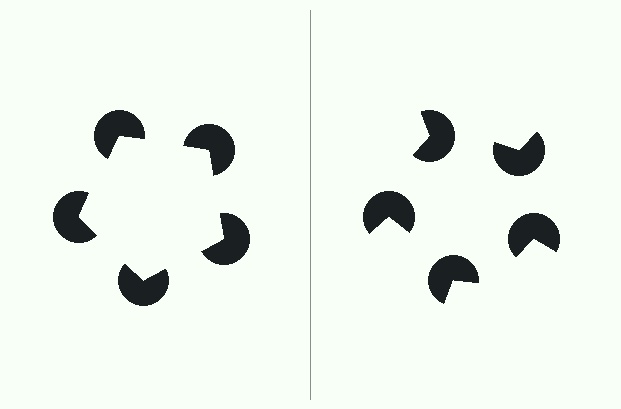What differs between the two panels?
The pac-man discs are positioned identically on both sides; only the wedge orientations differ. On the left they align to a pentagon; on the right they are misaligned.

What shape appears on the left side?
An illusory pentagon.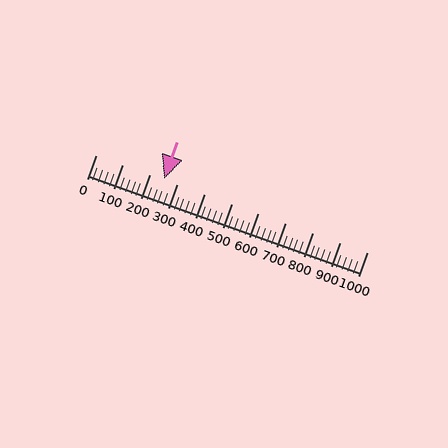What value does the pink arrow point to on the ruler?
The pink arrow points to approximately 250.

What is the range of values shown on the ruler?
The ruler shows values from 0 to 1000.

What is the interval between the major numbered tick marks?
The major tick marks are spaced 100 units apart.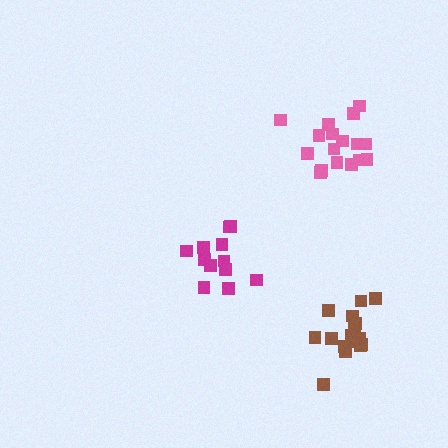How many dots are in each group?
Group 1: 12 dots, Group 2: 16 dots, Group 3: 17 dots (45 total).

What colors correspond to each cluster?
The clusters are colored: magenta, brown, pink.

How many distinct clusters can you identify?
There are 3 distinct clusters.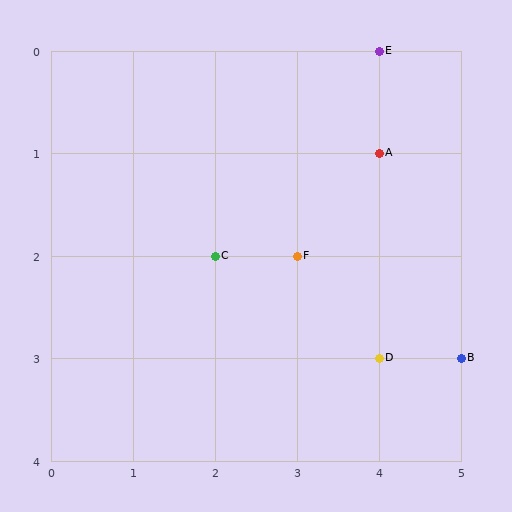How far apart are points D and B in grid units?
Points D and B are 1 column apart.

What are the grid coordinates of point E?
Point E is at grid coordinates (4, 0).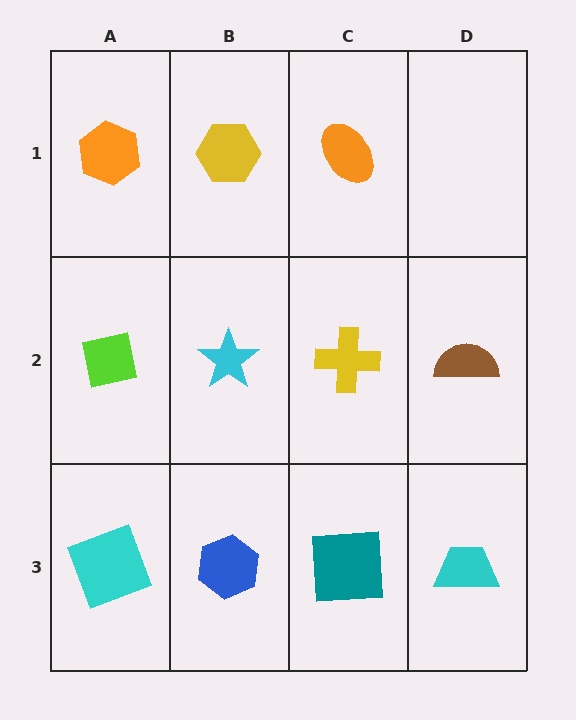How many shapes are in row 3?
4 shapes.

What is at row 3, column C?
A teal square.